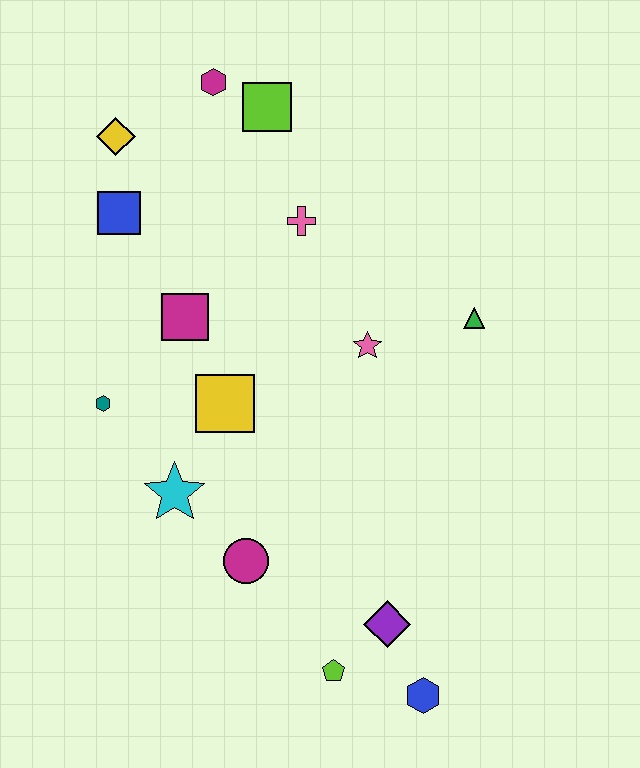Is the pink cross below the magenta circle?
No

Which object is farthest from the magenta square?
The blue hexagon is farthest from the magenta square.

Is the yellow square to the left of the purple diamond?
Yes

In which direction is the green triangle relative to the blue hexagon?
The green triangle is above the blue hexagon.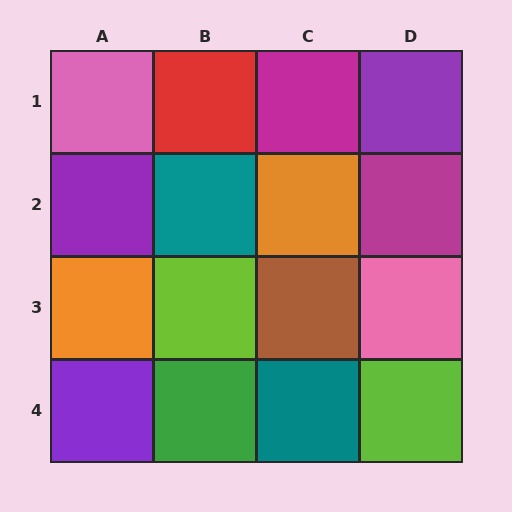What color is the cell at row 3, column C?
Brown.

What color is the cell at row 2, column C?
Orange.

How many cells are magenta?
2 cells are magenta.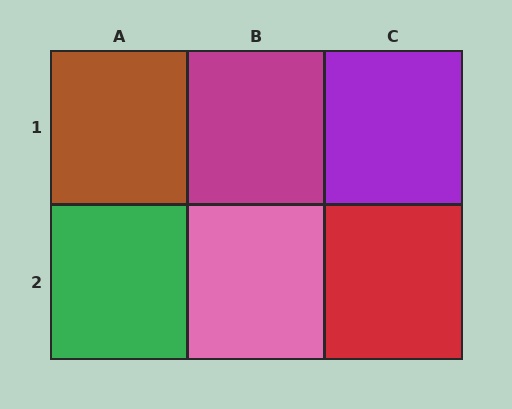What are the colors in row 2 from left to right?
Green, pink, red.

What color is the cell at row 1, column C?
Purple.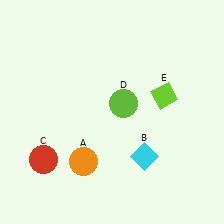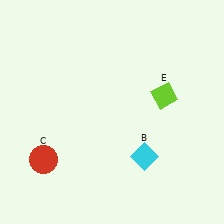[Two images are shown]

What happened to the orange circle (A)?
The orange circle (A) was removed in Image 2. It was in the bottom-left area of Image 1.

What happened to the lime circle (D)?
The lime circle (D) was removed in Image 2. It was in the top-right area of Image 1.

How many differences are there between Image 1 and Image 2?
There are 2 differences between the two images.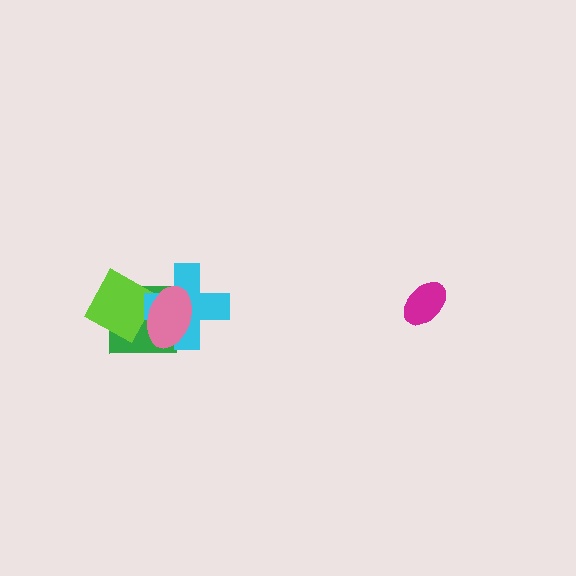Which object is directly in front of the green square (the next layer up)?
The lime diamond is directly in front of the green square.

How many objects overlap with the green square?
3 objects overlap with the green square.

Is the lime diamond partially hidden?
Yes, it is partially covered by another shape.